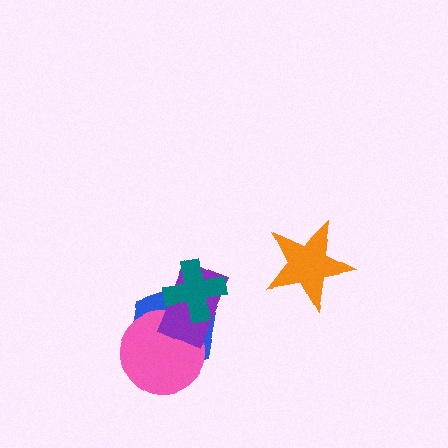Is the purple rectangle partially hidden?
Yes, it is partially covered by another shape.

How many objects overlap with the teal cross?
2 objects overlap with the teal cross.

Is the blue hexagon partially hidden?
Yes, it is partially covered by another shape.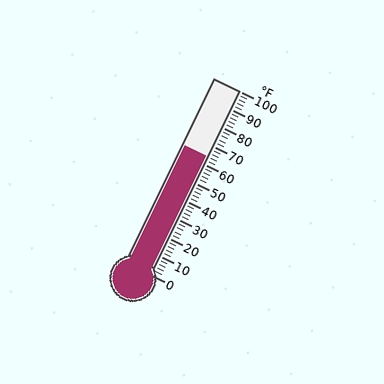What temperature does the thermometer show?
The thermometer shows approximately 64°F.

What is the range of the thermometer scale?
The thermometer scale ranges from 0°F to 100°F.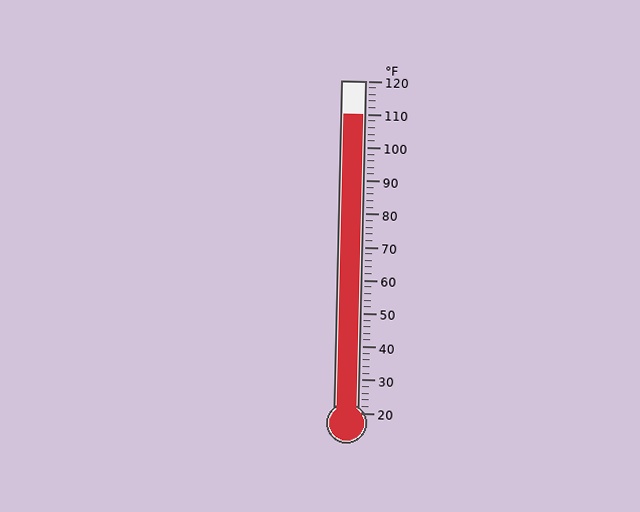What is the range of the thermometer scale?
The thermometer scale ranges from 20°F to 120°F.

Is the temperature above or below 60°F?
The temperature is above 60°F.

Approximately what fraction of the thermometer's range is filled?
The thermometer is filled to approximately 90% of its range.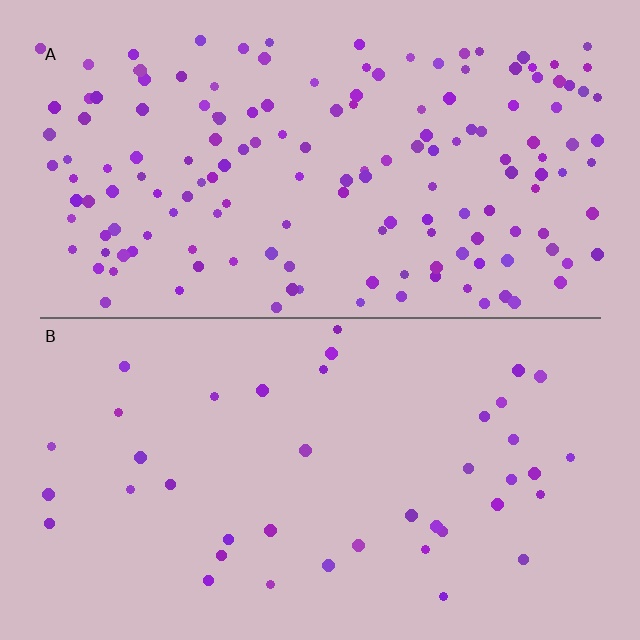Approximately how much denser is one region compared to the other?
Approximately 3.9× — region A over region B.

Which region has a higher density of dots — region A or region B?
A (the top).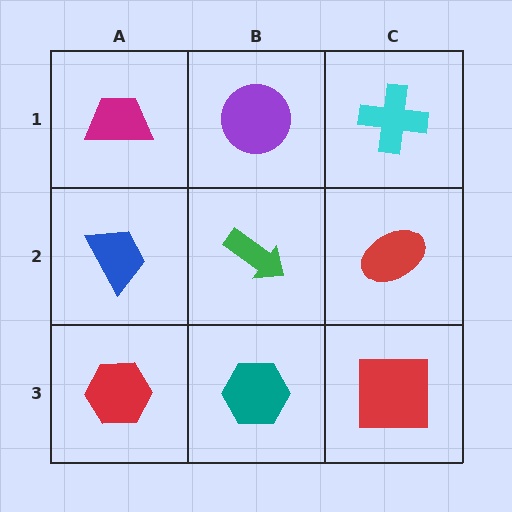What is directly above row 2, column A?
A magenta trapezoid.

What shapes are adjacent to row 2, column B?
A purple circle (row 1, column B), a teal hexagon (row 3, column B), a blue trapezoid (row 2, column A), a red ellipse (row 2, column C).